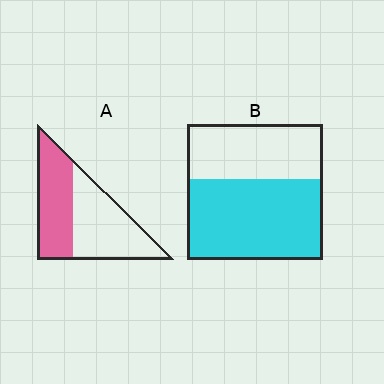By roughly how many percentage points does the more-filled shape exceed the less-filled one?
By roughly 15 percentage points (B over A).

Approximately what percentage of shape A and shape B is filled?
A is approximately 45% and B is approximately 60%.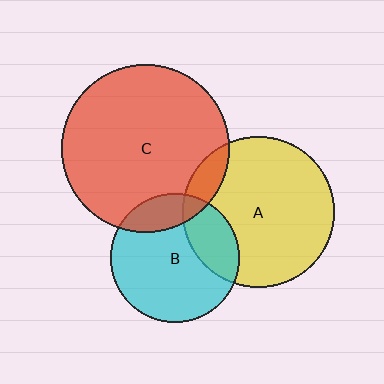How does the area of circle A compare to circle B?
Approximately 1.4 times.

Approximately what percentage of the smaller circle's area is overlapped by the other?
Approximately 25%.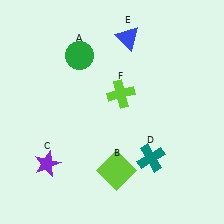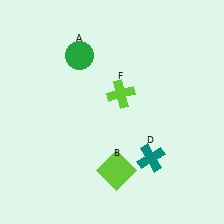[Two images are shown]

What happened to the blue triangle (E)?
The blue triangle (E) was removed in Image 2. It was in the top-right area of Image 1.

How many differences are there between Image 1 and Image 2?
There are 2 differences between the two images.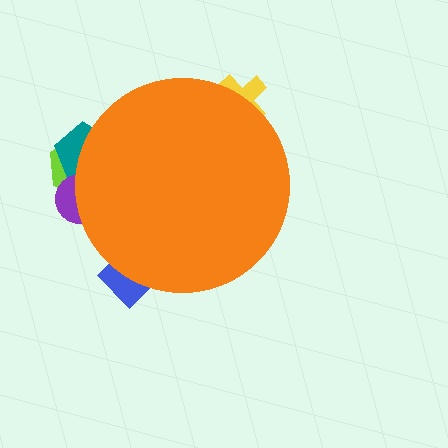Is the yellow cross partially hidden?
Yes, the yellow cross is partially hidden behind the orange circle.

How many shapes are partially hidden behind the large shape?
6 shapes are partially hidden.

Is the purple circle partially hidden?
Yes, the purple circle is partially hidden behind the orange circle.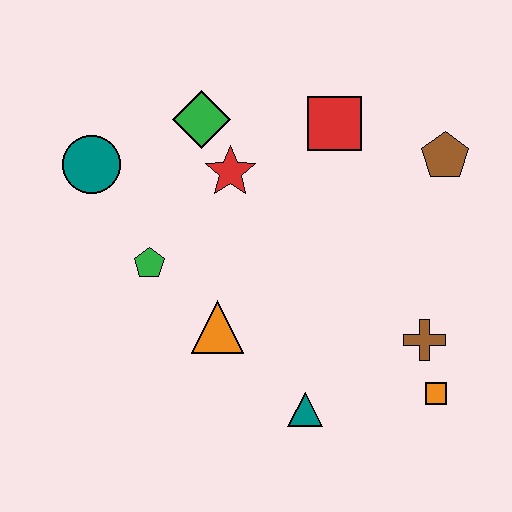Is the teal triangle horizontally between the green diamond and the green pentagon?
No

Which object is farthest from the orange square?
The teal circle is farthest from the orange square.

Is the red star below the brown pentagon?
Yes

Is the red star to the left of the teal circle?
No